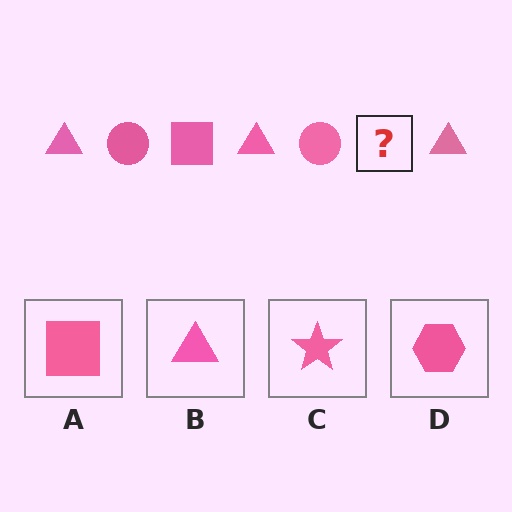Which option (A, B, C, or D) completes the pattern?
A.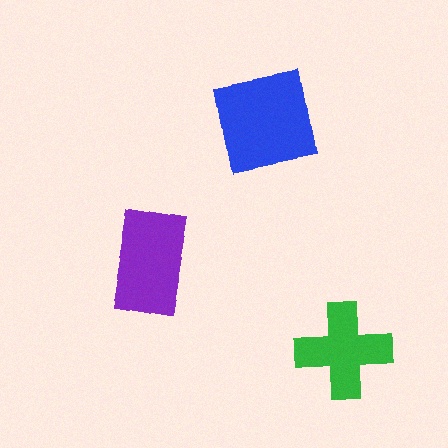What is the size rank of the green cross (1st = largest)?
3rd.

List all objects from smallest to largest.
The green cross, the purple rectangle, the blue square.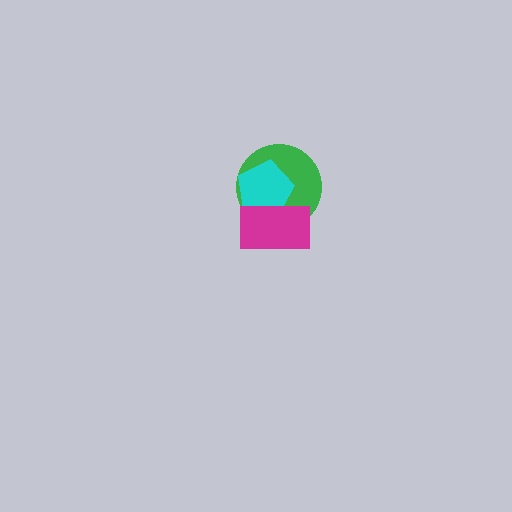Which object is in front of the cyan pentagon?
The magenta rectangle is in front of the cyan pentagon.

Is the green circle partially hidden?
Yes, it is partially covered by another shape.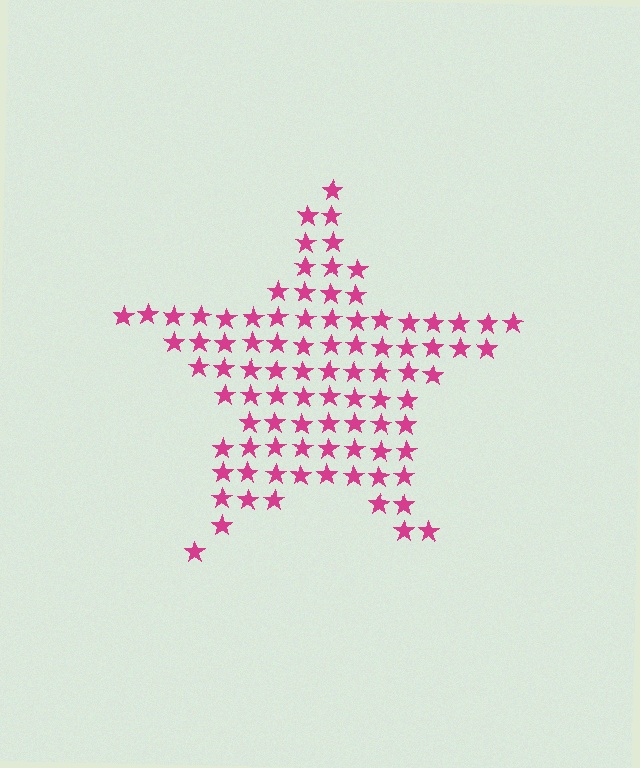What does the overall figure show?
The overall figure shows a star.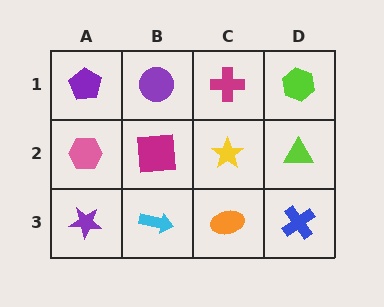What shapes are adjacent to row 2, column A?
A purple pentagon (row 1, column A), a purple star (row 3, column A), a magenta square (row 2, column B).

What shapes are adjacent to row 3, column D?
A lime triangle (row 2, column D), an orange ellipse (row 3, column C).